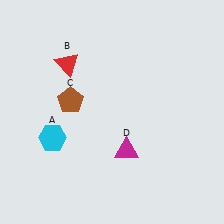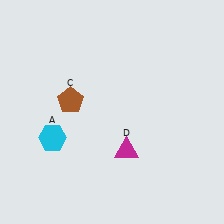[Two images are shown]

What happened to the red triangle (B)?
The red triangle (B) was removed in Image 2. It was in the top-left area of Image 1.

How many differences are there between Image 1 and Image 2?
There is 1 difference between the two images.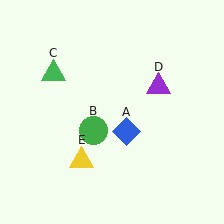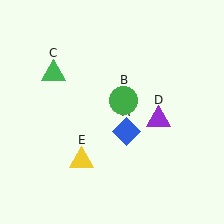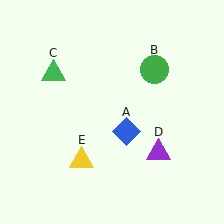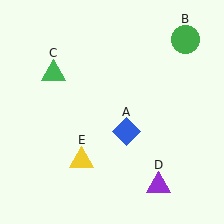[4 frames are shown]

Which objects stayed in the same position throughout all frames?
Blue diamond (object A) and green triangle (object C) and yellow triangle (object E) remained stationary.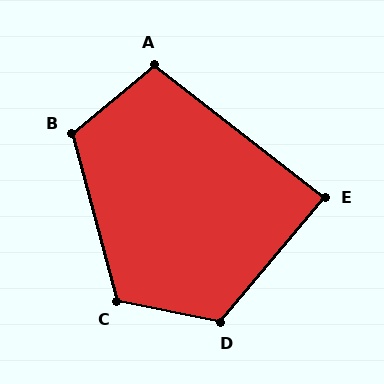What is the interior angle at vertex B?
Approximately 116 degrees (obtuse).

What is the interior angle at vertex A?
Approximately 102 degrees (obtuse).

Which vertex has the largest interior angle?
D, at approximately 119 degrees.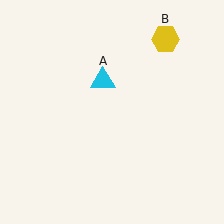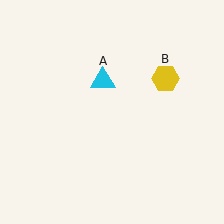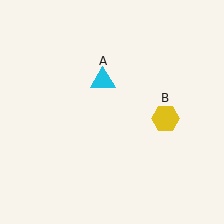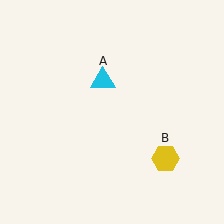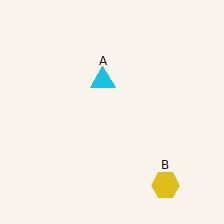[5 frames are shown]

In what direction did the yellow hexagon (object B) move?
The yellow hexagon (object B) moved down.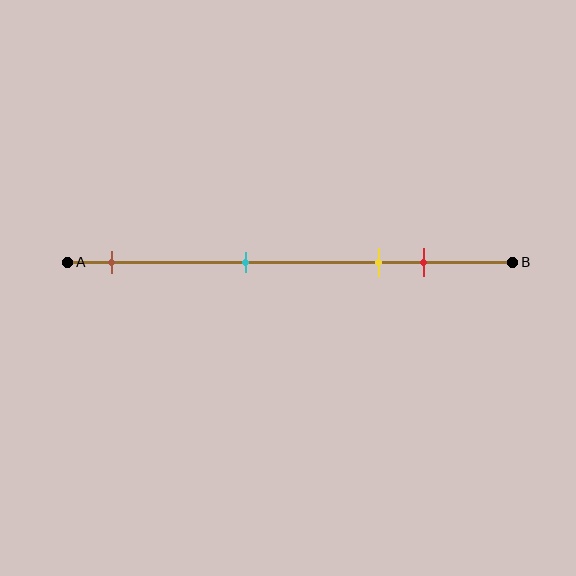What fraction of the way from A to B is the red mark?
The red mark is approximately 80% (0.8) of the way from A to B.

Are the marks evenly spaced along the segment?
No, the marks are not evenly spaced.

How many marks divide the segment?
There are 4 marks dividing the segment.